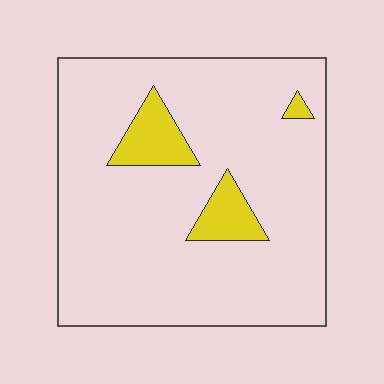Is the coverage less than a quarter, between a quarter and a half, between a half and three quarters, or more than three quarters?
Less than a quarter.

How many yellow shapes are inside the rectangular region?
3.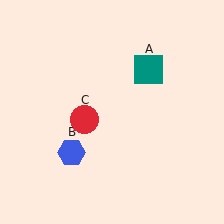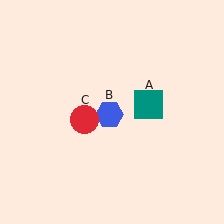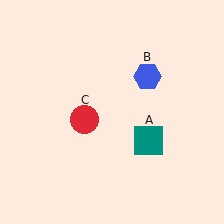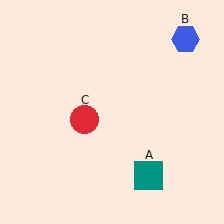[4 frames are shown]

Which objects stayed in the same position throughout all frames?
Red circle (object C) remained stationary.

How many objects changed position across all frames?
2 objects changed position: teal square (object A), blue hexagon (object B).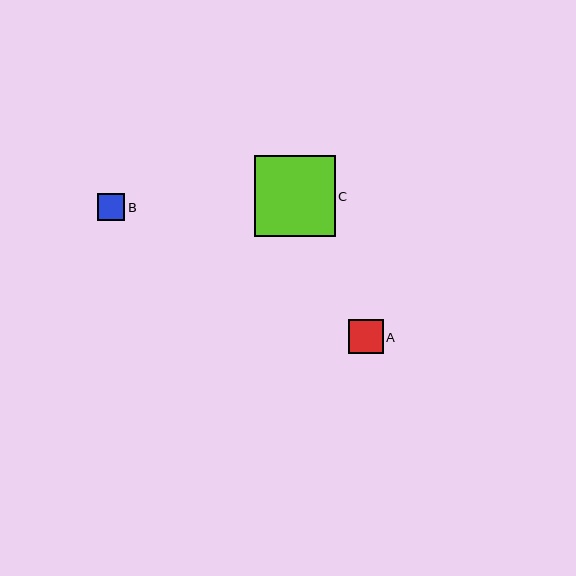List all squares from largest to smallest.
From largest to smallest: C, A, B.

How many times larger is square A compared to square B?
Square A is approximately 1.3 times the size of square B.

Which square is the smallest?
Square B is the smallest with a size of approximately 27 pixels.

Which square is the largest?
Square C is the largest with a size of approximately 81 pixels.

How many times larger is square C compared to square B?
Square C is approximately 3.0 times the size of square B.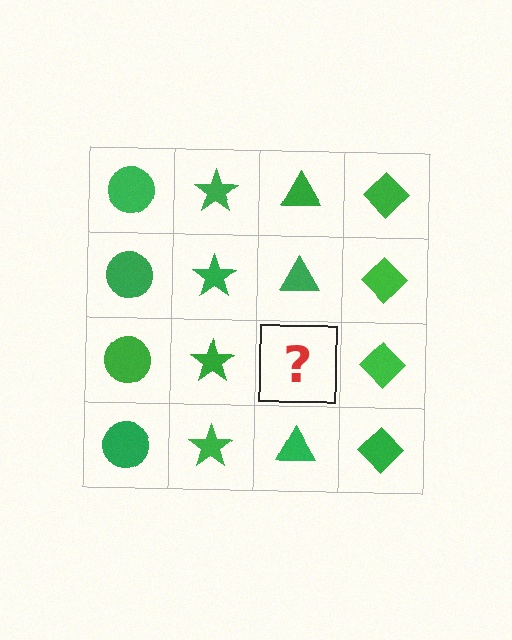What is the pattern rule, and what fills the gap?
The rule is that each column has a consistent shape. The gap should be filled with a green triangle.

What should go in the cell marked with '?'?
The missing cell should contain a green triangle.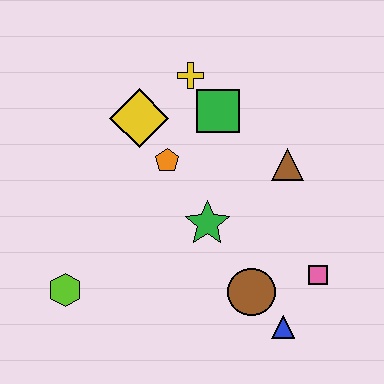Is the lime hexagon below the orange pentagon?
Yes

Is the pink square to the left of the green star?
No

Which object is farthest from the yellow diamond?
The blue triangle is farthest from the yellow diamond.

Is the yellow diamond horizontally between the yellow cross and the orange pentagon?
No